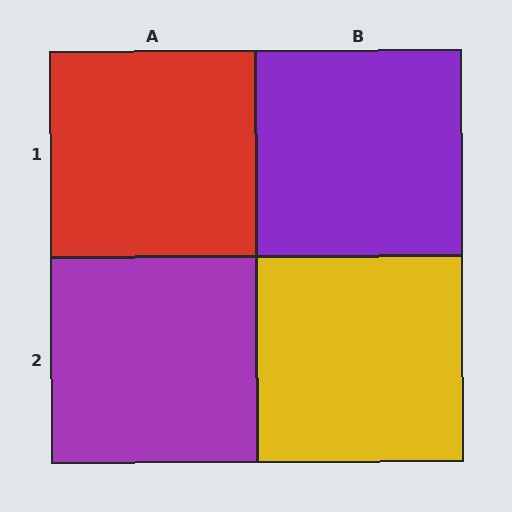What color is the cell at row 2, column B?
Yellow.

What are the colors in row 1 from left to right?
Red, purple.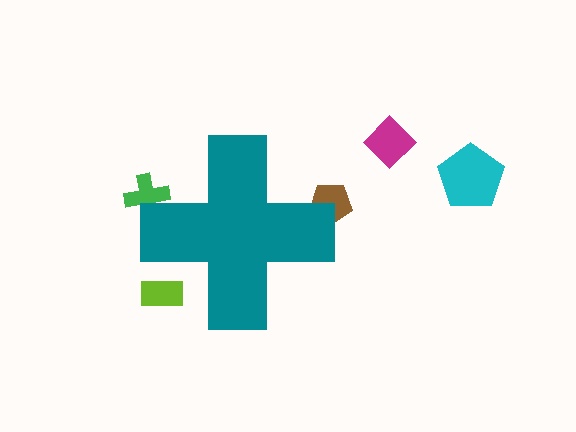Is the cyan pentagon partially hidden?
No, the cyan pentagon is fully visible.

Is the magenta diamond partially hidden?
No, the magenta diamond is fully visible.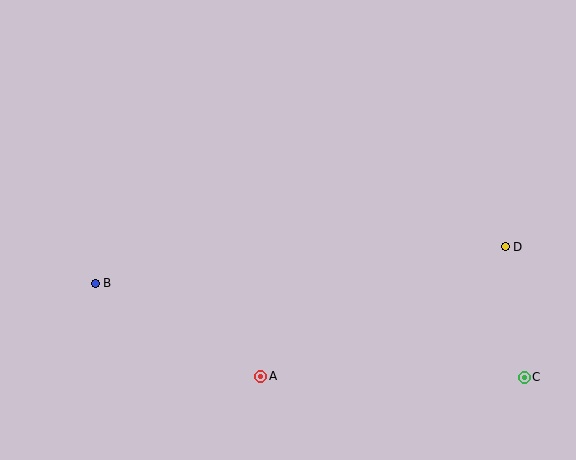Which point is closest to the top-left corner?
Point B is closest to the top-left corner.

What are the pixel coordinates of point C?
Point C is at (524, 377).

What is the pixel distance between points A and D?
The distance between A and D is 277 pixels.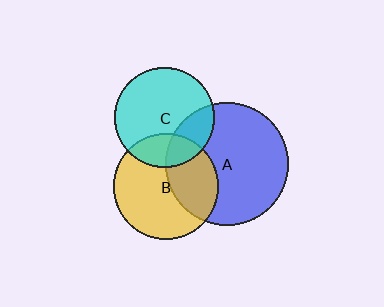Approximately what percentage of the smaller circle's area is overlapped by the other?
Approximately 25%.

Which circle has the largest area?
Circle A (blue).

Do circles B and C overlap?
Yes.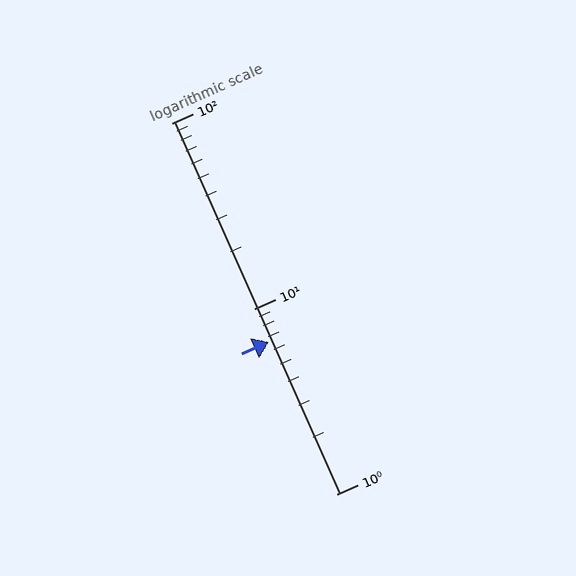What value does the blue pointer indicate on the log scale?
The pointer indicates approximately 6.6.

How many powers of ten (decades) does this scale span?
The scale spans 2 decades, from 1 to 100.